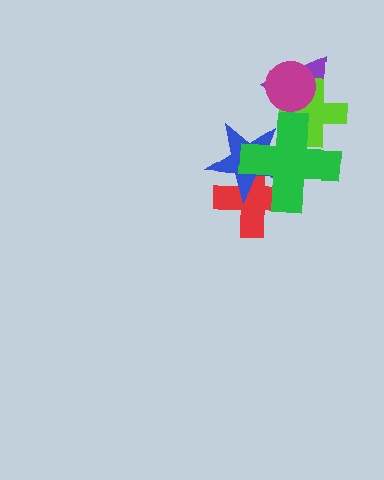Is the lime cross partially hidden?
Yes, it is partially covered by another shape.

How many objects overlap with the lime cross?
3 objects overlap with the lime cross.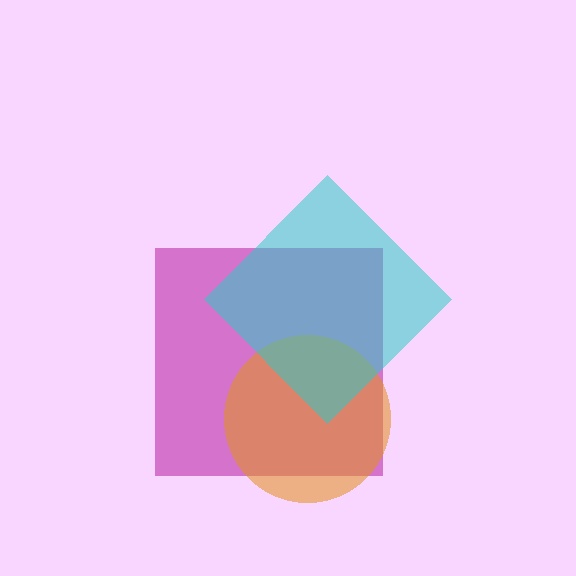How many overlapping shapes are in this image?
There are 3 overlapping shapes in the image.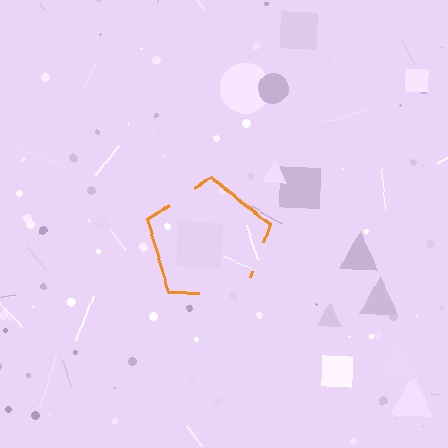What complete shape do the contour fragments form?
The contour fragments form a pentagon.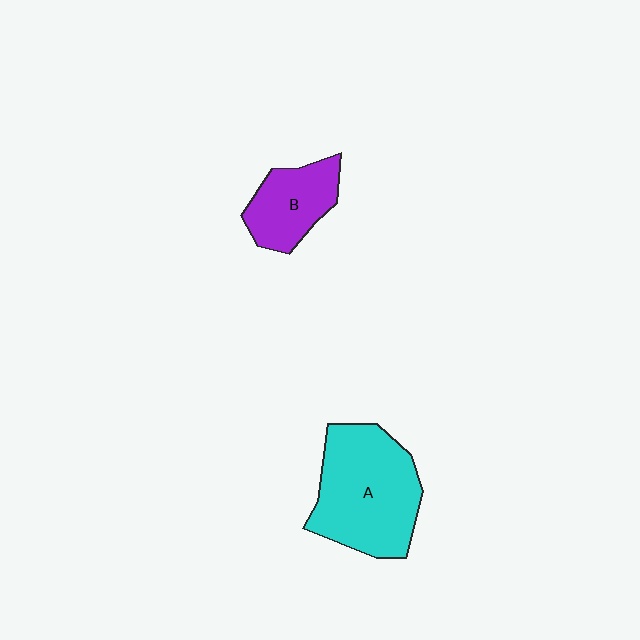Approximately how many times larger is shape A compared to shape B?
Approximately 1.9 times.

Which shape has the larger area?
Shape A (cyan).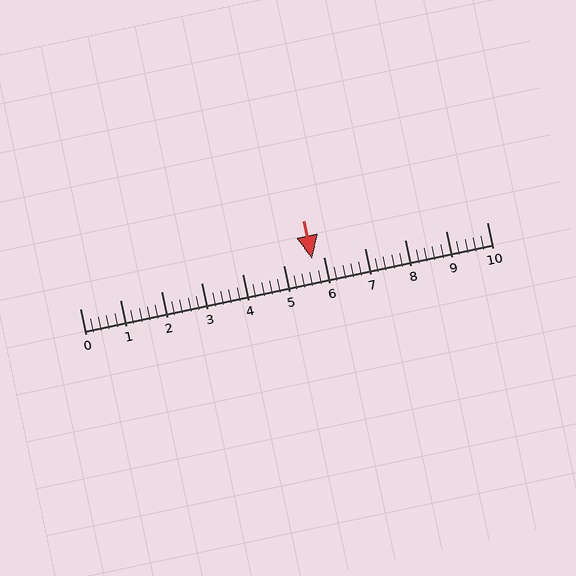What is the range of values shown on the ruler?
The ruler shows values from 0 to 10.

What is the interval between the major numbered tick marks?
The major tick marks are spaced 1 units apart.